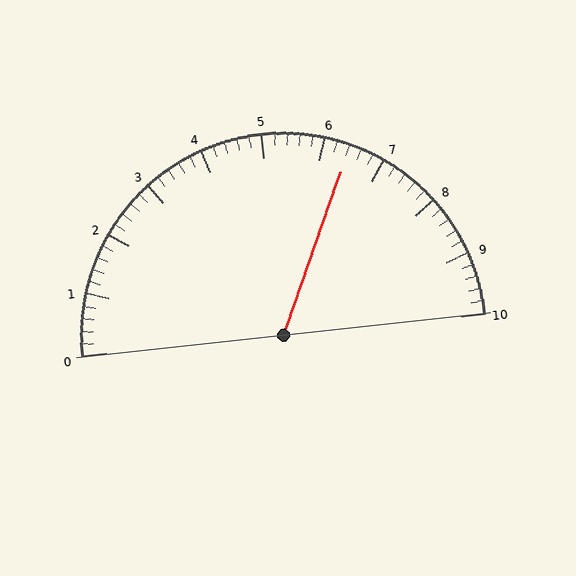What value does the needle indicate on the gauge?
The needle indicates approximately 6.4.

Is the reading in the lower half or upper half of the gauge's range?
The reading is in the upper half of the range (0 to 10).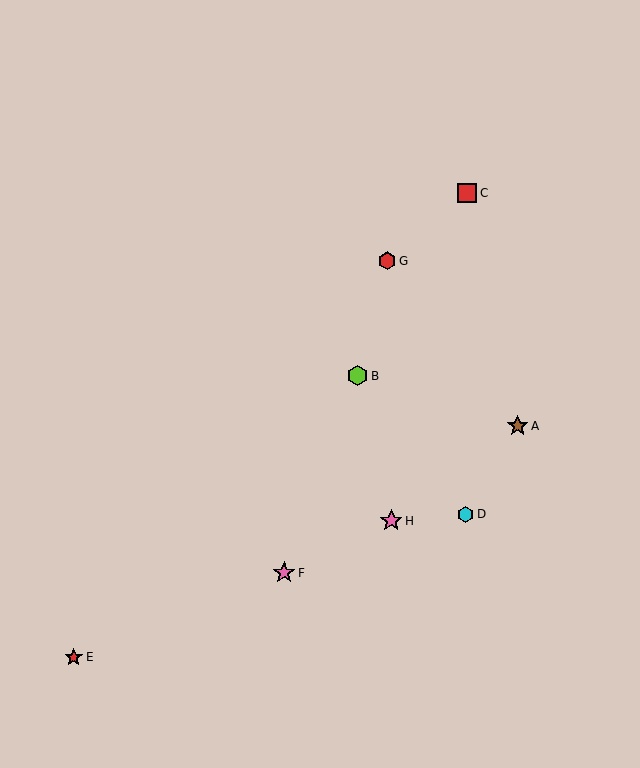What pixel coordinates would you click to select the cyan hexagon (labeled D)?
Click at (465, 514) to select the cyan hexagon D.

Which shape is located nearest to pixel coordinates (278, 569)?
The pink star (labeled F) at (284, 573) is nearest to that location.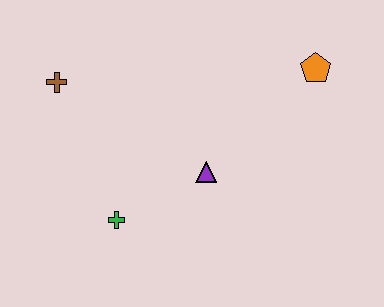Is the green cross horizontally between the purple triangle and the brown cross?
Yes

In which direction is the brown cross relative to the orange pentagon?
The brown cross is to the left of the orange pentagon.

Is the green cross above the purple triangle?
No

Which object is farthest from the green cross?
The orange pentagon is farthest from the green cross.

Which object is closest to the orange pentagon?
The purple triangle is closest to the orange pentagon.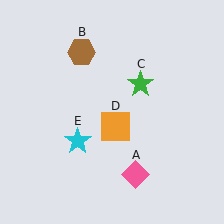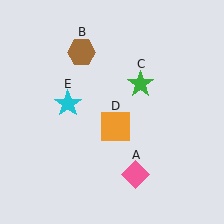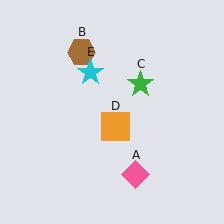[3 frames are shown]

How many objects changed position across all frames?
1 object changed position: cyan star (object E).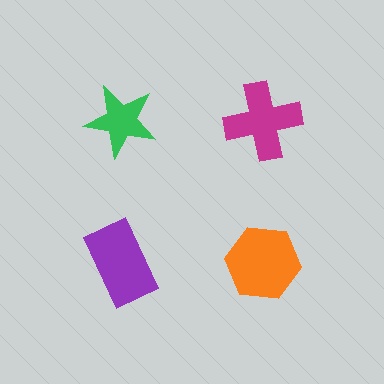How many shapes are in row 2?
2 shapes.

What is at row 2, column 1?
A purple rectangle.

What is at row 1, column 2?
A magenta cross.